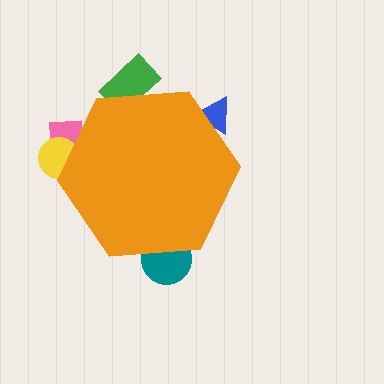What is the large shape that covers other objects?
An orange hexagon.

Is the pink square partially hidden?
Yes, the pink square is partially hidden behind the orange hexagon.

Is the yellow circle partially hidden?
Yes, the yellow circle is partially hidden behind the orange hexagon.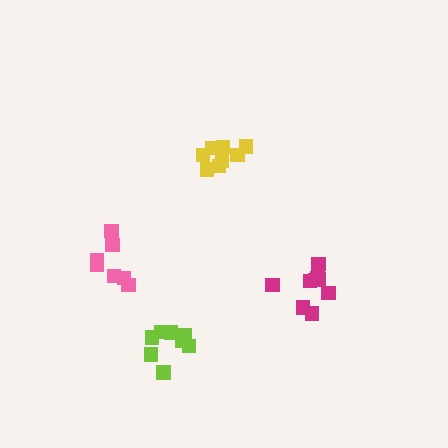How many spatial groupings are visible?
There are 4 spatial groupings.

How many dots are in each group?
Group 1: 8 dots, Group 2: 8 dots, Group 3: 9 dots, Group 4: 8 dots (33 total).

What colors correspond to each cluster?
The clusters are colored: pink, yellow, magenta, lime.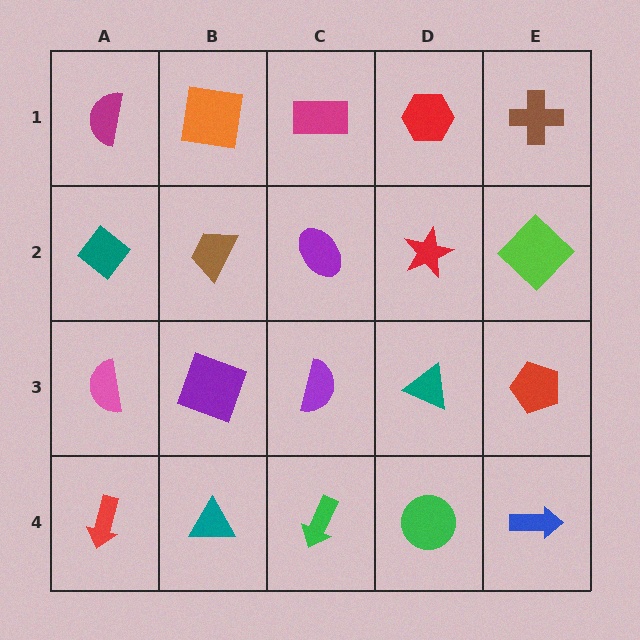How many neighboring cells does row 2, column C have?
4.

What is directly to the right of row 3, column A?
A purple square.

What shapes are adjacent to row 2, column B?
An orange square (row 1, column B), a purple square (row 3, column B), a teal diamond (row 2, column A), a purple ellipse (row 2, column C).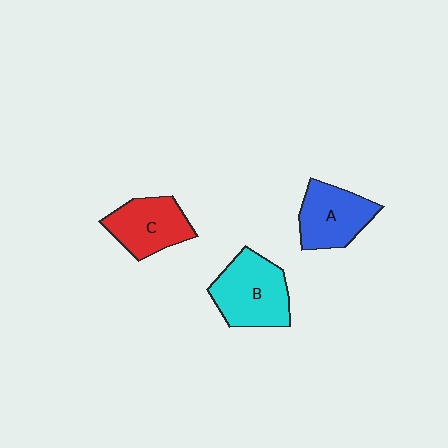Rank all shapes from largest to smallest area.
From largest to smallest: B (cyan), A (blue), C (red).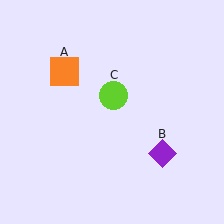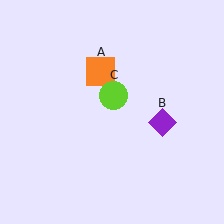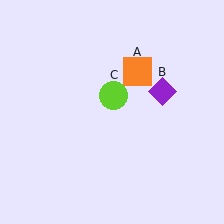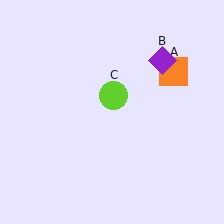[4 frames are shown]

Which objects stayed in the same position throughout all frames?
Lime circle (object C) remained stationary.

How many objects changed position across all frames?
2 objects changed position: orange square (object A), purple diamond (object B).